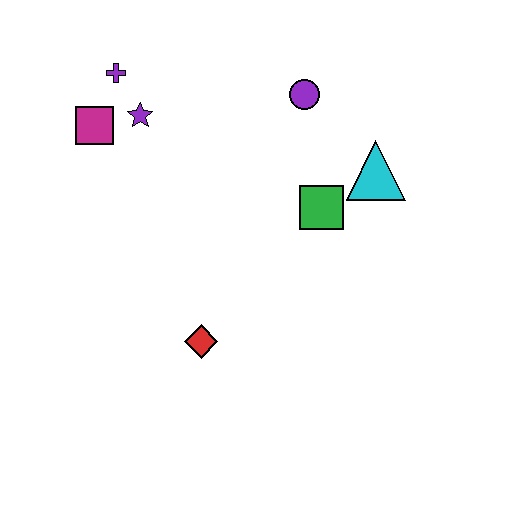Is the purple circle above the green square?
Yes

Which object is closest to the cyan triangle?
The green square is closest to the cyan triangle.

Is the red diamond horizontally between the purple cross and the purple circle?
Yes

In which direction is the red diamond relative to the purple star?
The red diamond is below the purple star.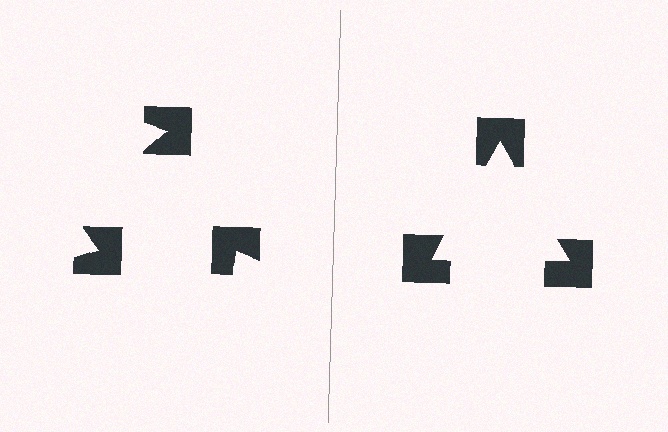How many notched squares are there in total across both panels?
6 — 3 on each side.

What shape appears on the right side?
An illusory triangle.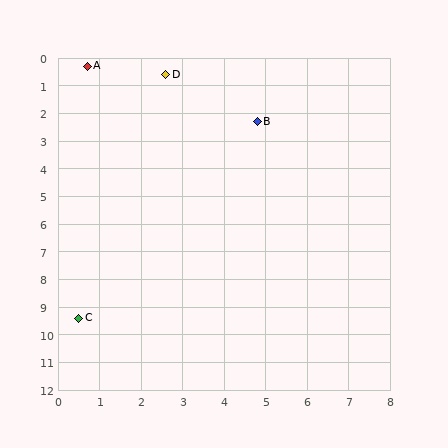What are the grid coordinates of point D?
Point D is at approximately (2.6, 0.6).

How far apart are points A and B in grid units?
Points A and B are about 4.6 grid units apart.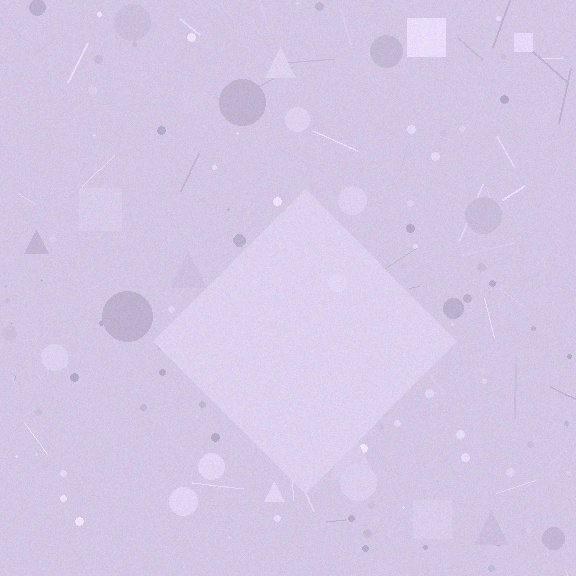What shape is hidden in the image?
A diamond is hidden in the image.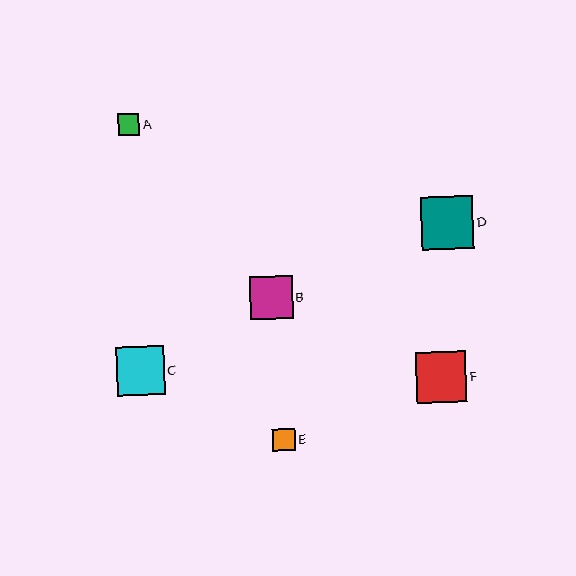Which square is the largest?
Square D is the largest with a size of approximately 53 pixels.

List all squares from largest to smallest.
From largest to smallest: D, F, C, B, E, A.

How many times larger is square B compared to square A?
Square B is approximately 2.0 times the size of square A.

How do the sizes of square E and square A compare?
Square E and square A are approximately the same size.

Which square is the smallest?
Square A is the smallest with a size of approximately 22 pixels.